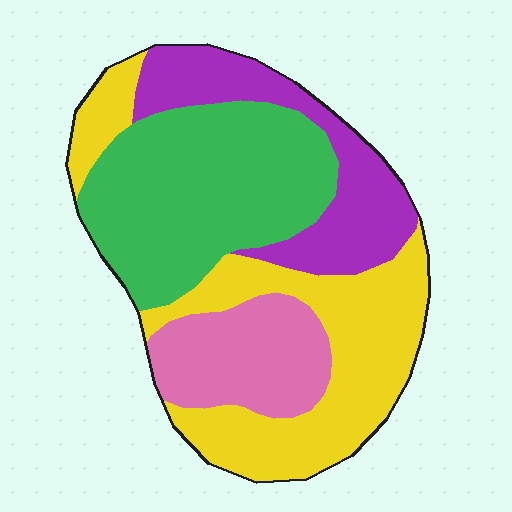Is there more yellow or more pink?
Yellow.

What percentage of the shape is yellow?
Yellow takes up about one third (1/3) of the shape.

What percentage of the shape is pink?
Pink covers roughly 15% of the shape.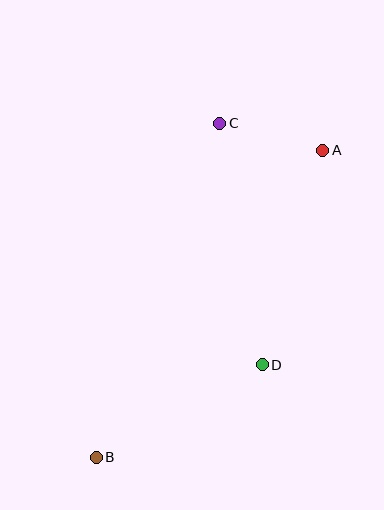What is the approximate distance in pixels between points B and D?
The distance between B and D is approximately 190 pixels.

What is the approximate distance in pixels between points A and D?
The distance between A and D is approximately 223 pixels.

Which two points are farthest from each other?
Points A and B are farthest from each other.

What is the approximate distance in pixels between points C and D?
The distance between C and D is approximately 245 pixels.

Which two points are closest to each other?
Points A and C are closest to each other.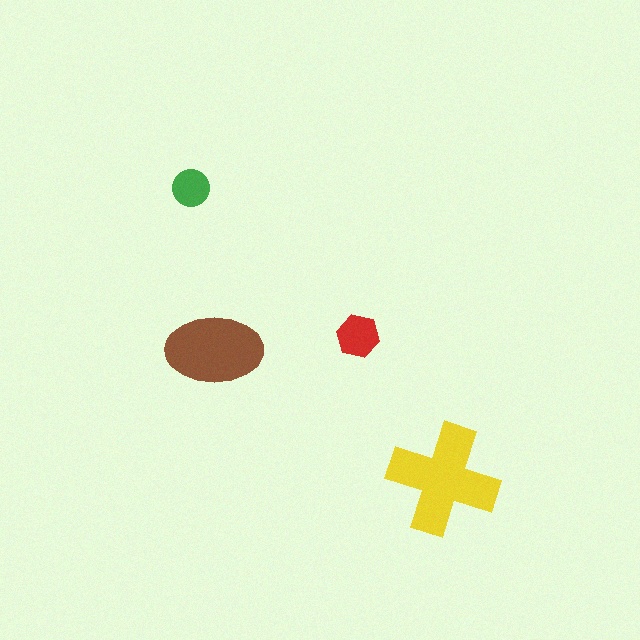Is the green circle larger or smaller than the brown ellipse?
Smaller.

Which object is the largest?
The yellow cross.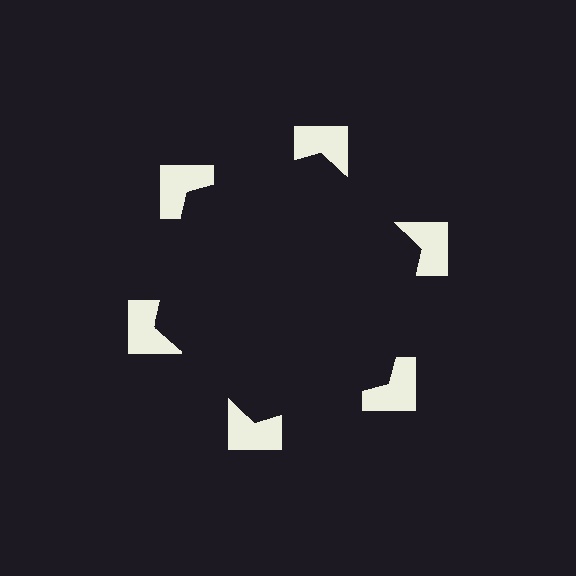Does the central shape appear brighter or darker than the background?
It typically appears slightly darker than the background, even though no actual brightness change is drawn.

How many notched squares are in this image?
There are 6 — one at each vertex of the illusory hexagon.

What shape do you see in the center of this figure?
An illusory hexagon — its edges are inferred from the aligned wedge cuts in the notched squares, not physically drawn.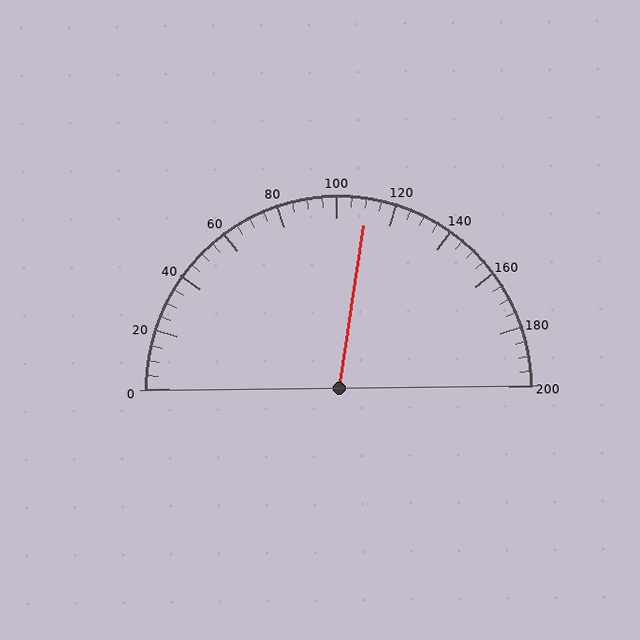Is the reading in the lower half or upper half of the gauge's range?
The reading is in the upper half of the range (0 to 200).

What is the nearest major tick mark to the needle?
The nearest major tick mark is 120.